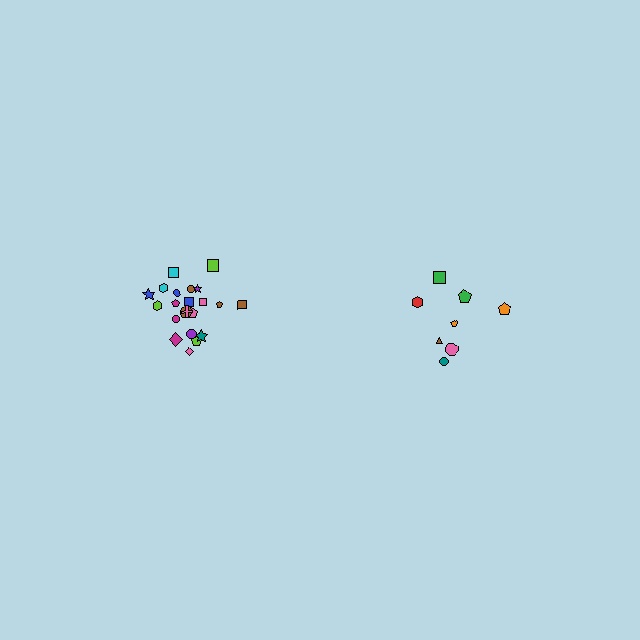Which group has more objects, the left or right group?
The left group.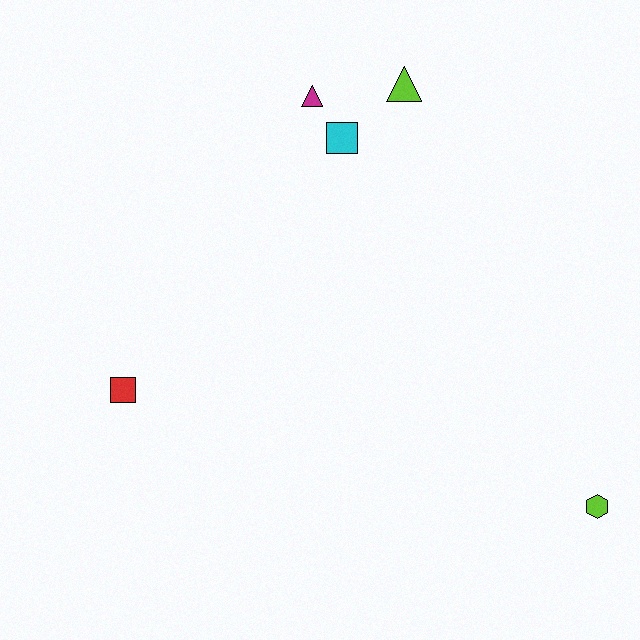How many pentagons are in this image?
There are no pentagons.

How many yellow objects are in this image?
There are no yellow objects.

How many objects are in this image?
There are 5 objects.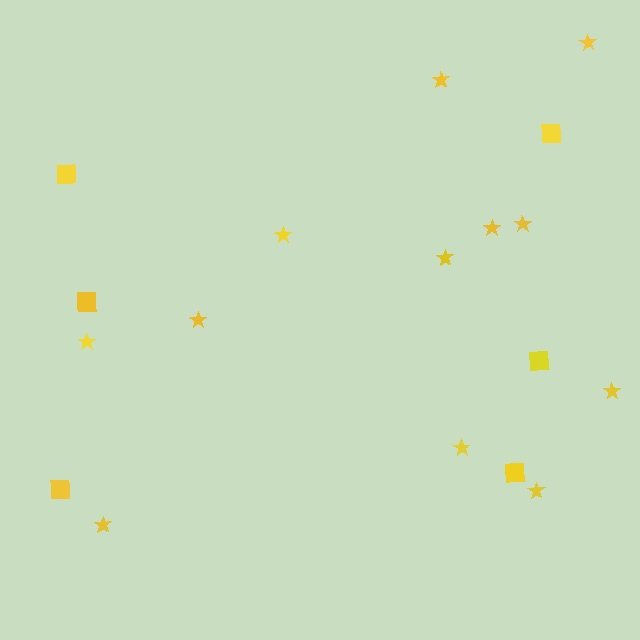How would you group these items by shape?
There are 2 groups: one group of stars (12) and one group of squares (6).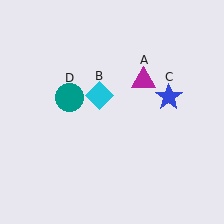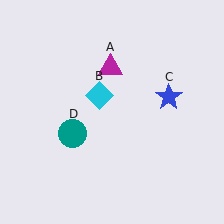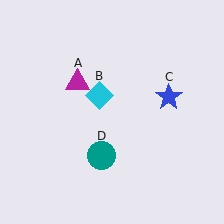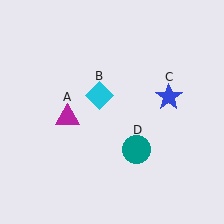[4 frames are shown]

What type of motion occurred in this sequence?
The magenta triangle (object A), teal circle (object D) rotated counterclockwise around the center of the scene.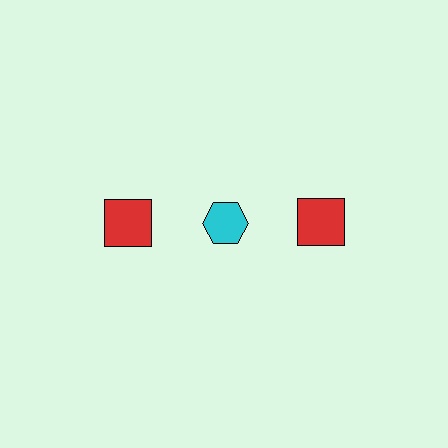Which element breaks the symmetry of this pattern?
The cyan hexagon in the top row, second from left column breaks the symmetry. All other shapes are red squares.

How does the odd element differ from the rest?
It differs in both color (cyan instead of red) and shape (hexagon instead of square).